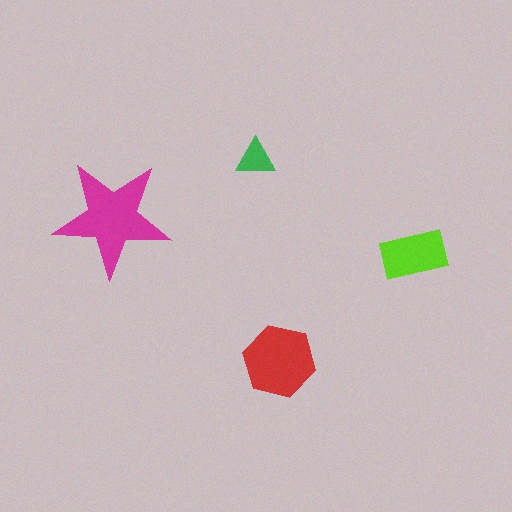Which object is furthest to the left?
The magenta star is leftmost.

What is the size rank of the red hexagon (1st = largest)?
2nd.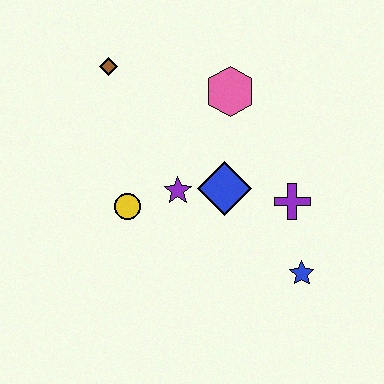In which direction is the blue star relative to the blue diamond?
The blue star is below the blue diamond.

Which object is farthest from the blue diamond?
The brown diamond is farthest from the blue diamond.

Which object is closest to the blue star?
The purple cross is closest to the blue star.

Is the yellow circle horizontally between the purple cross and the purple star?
No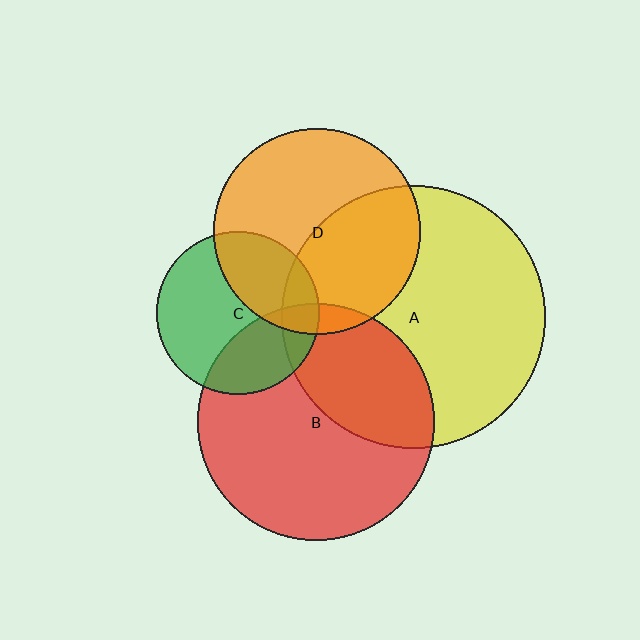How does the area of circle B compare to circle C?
Approximately 2.1 times.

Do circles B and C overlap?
Yes.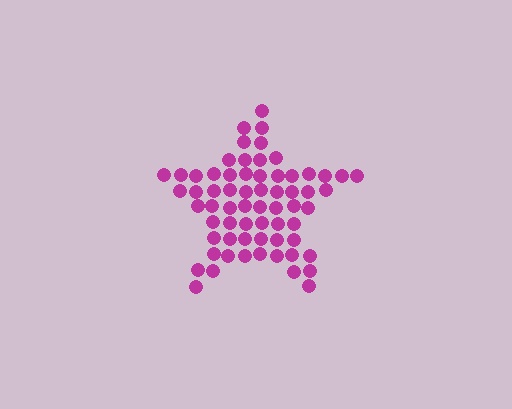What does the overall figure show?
The overall figure shows a star.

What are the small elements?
The small elements are circles.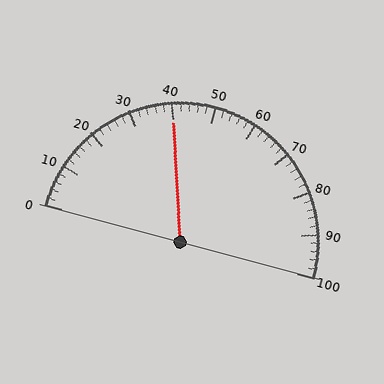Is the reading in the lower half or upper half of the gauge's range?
The reading is in the lower half of the range (0 to 100).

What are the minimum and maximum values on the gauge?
The gauge ranges from 0 to 100.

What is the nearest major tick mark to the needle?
The nearest major tick mark is 40.